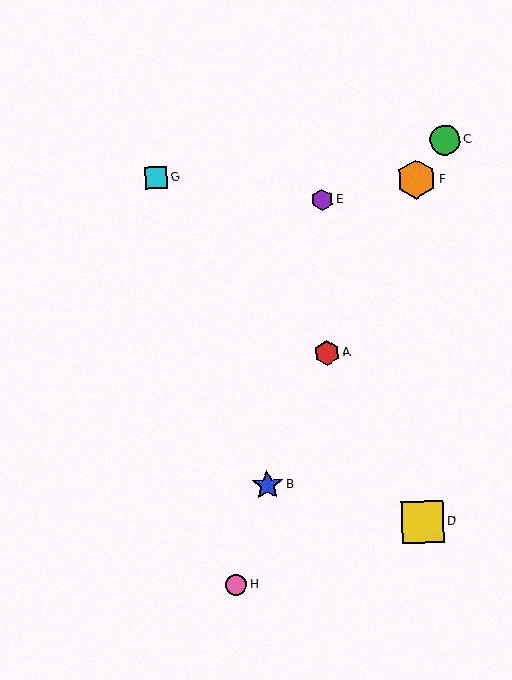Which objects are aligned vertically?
Objects A, E are aligned vertically.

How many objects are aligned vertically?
2 objects (A, E) are aligned vertically.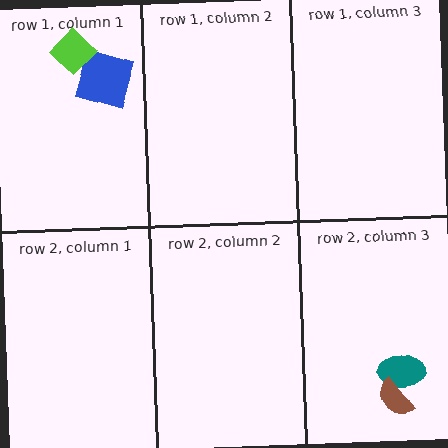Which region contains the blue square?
The row 1, column 1 region.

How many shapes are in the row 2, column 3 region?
2.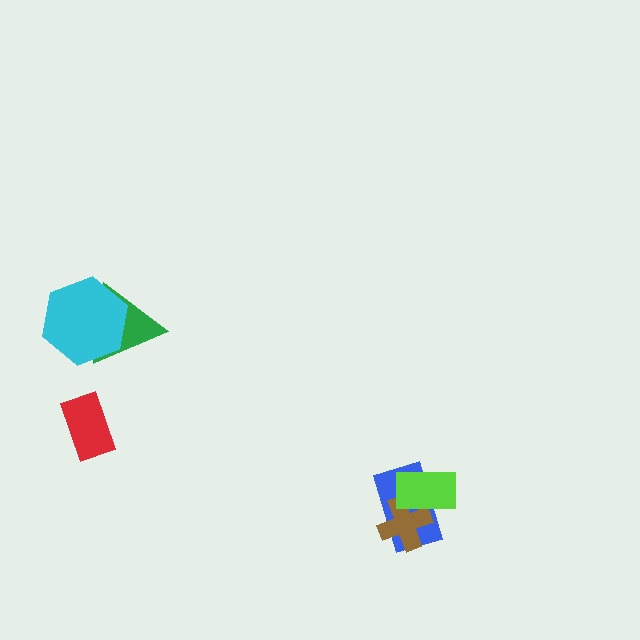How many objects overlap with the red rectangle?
0 objects overlap with the red rectangle.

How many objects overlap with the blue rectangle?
2 objects overlap with the blue rectangle.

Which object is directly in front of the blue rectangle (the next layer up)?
The brown cross is directly in front of the blue rectangle.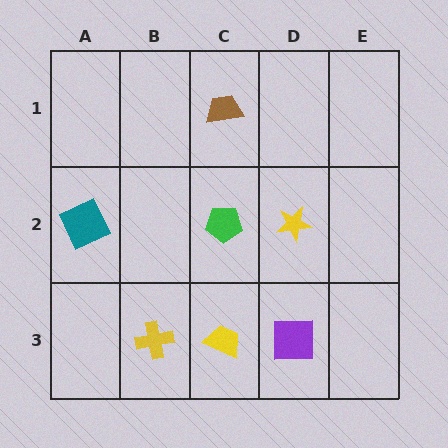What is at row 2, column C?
A green pentagon.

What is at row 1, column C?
A brown trapezoid.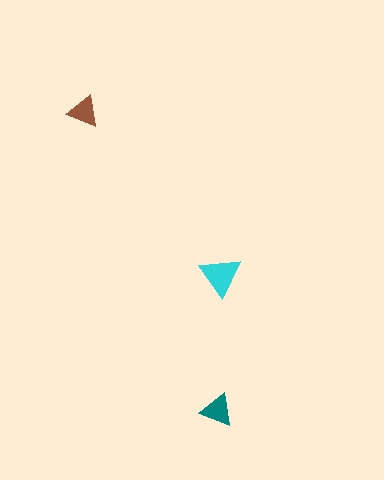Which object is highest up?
The brown triangle is topmost.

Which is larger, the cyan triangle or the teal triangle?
The cyan one.